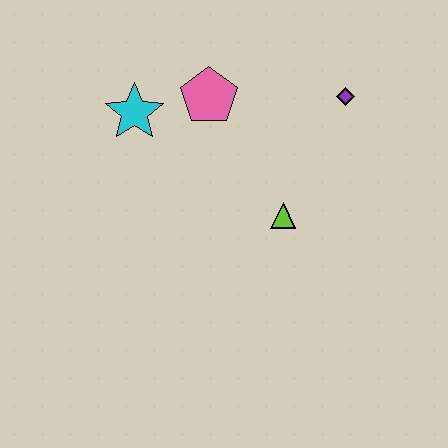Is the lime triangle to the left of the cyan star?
No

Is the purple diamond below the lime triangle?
No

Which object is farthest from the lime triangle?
The cyan star is farthest from the lime triangle.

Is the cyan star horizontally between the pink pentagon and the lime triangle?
No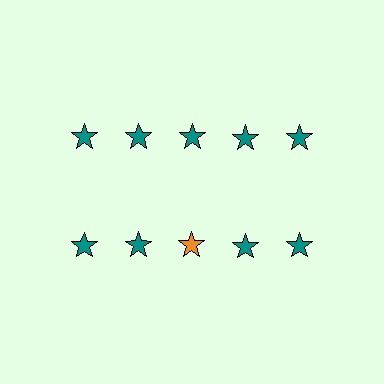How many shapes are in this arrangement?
There are 10 shapes arranged in a grid pattern.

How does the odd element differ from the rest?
It has a different color: orange instead of teal.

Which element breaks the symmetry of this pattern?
The orange star in the second row, center column breaks the symmetry. All other shapes are teal stars.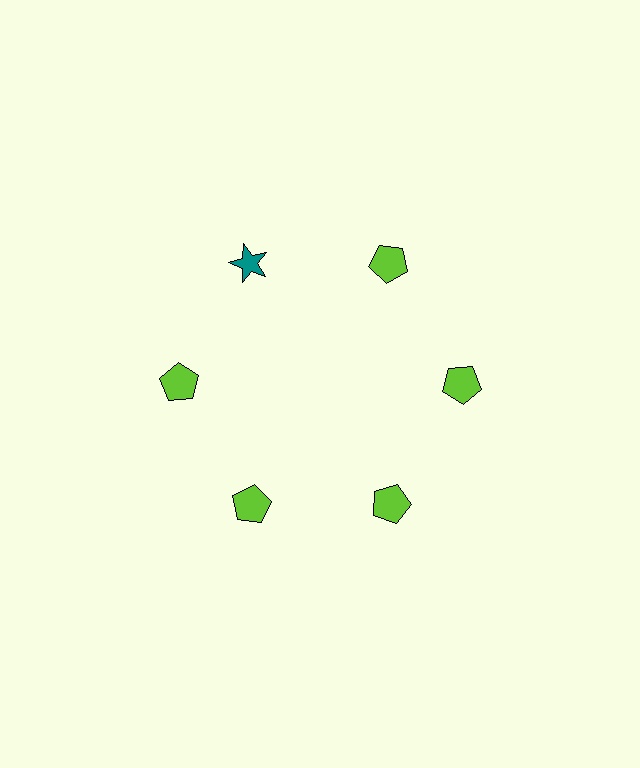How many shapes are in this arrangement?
There are 6 shapes arranged in a ring pattern.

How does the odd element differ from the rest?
It differs in both color (teal instead of lime) and shape (star instead of pentagon).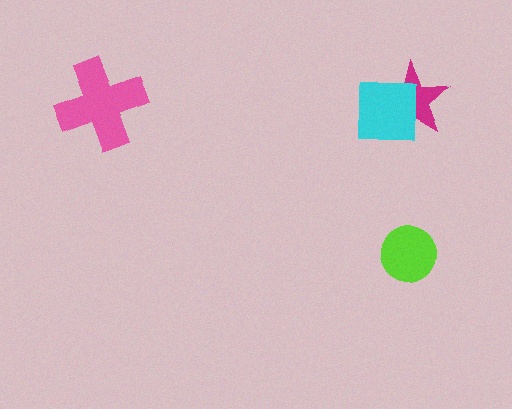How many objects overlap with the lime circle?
0 objects overlap with the lime circle.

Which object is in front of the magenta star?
The cyan square is in front of the magenta star.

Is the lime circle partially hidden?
No, no other shape covers it.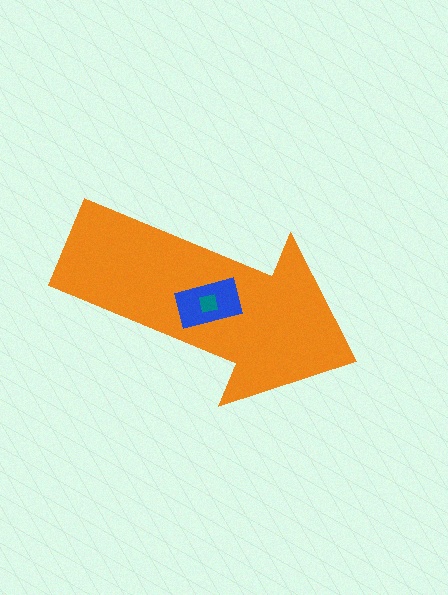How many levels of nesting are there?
3.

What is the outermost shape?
The orange arrow.